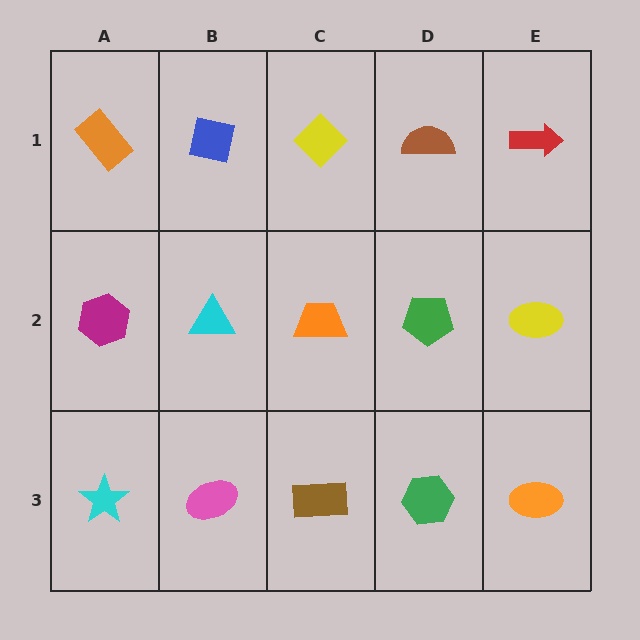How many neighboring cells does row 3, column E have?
2.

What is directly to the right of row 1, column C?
A brown semicircle.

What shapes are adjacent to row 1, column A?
A magenta hexagon (row 2, column A), a blue square (row 1, column B).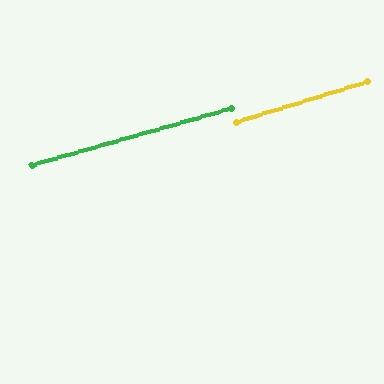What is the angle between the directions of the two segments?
Approximately 1 degree.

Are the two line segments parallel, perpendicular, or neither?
Parallel — their directions differ by only 1.3°.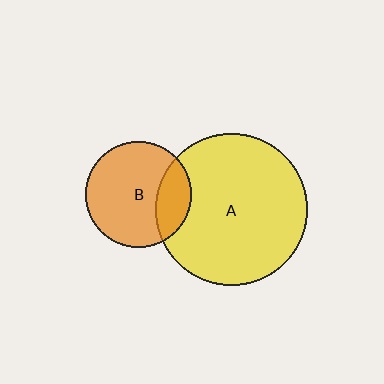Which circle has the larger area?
Circle A (yellow).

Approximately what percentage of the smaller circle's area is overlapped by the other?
Approximately 25%.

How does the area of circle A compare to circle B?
Approximately 2.0 times.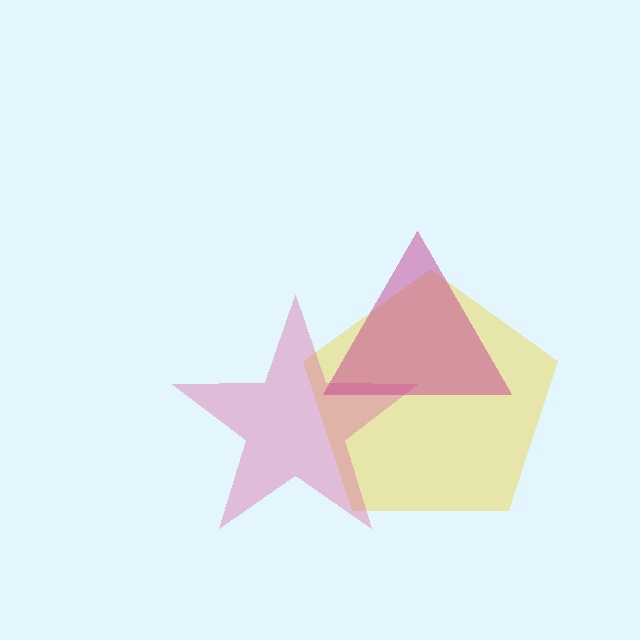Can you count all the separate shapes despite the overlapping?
Yes, there are 3 separate shapes.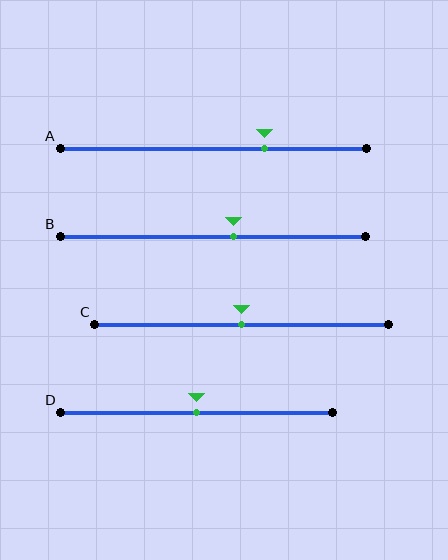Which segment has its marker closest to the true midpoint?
Segment C has its marker closest to the true midpoint.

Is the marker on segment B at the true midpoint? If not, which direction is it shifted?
No, the marker on segment B is shifted to the right by about 7% of the segment length.